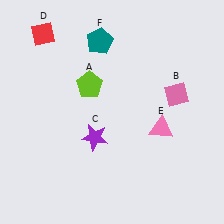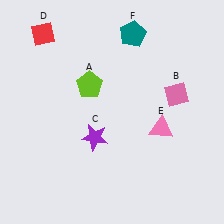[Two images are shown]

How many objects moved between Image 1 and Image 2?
1 object moved between the two images.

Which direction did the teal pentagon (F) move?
The teal pentagon (F) moved right.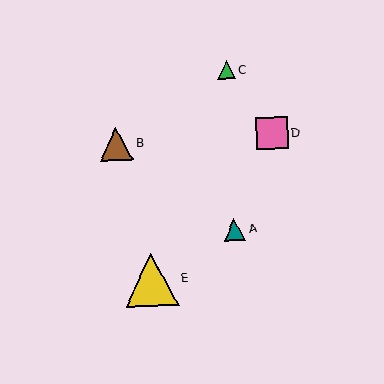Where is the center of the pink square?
The center of the pink square is at (272, 133).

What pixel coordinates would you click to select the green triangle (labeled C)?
Click at (226, 70) to select the green triangle C.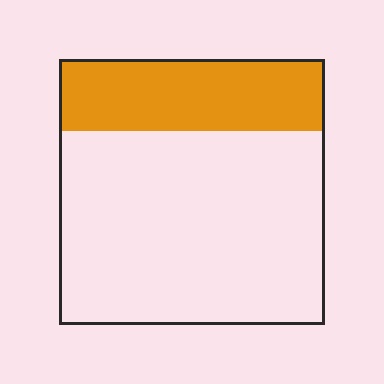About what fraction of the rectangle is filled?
About one quarter (1/4).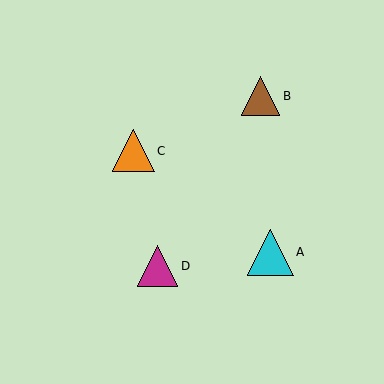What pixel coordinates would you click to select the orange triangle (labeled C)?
Click at (133, 151) to select the orange triangle C.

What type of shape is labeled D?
Shape D is a magenta triangle.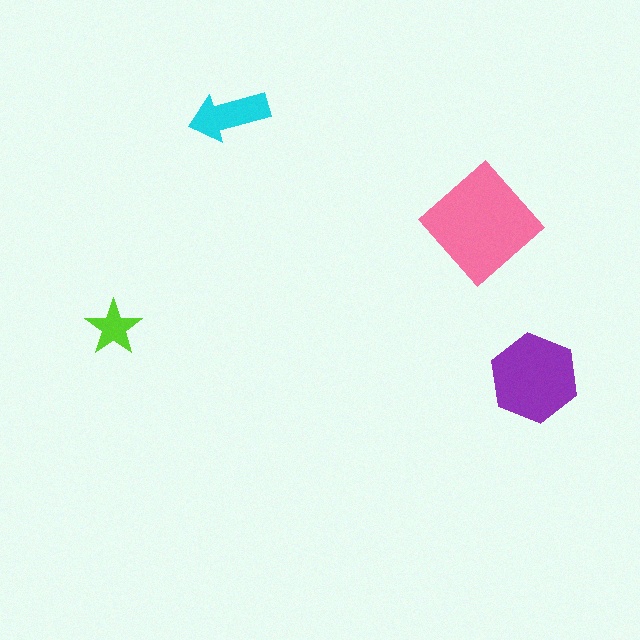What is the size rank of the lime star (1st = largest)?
4th.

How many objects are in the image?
There are 4 objects in the image.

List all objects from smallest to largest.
The lime star, the cyan arrow, the purple hexagon, the pink diamond.